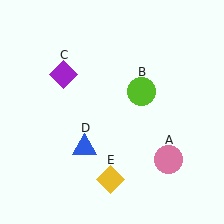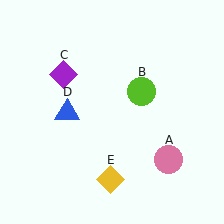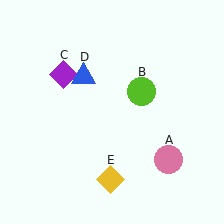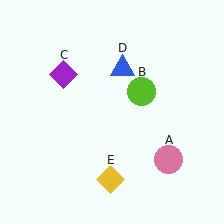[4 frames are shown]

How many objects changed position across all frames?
1 object changed position: blue triangle (object D).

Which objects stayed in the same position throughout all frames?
Pink circle (object A) and lime circle (object B) and purple diamond (object C) and yellow diamond (object E) remained stationary.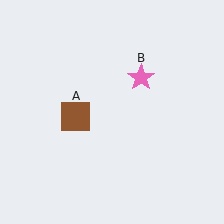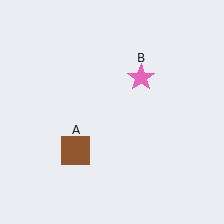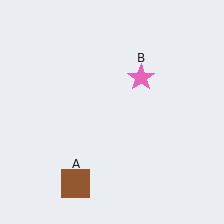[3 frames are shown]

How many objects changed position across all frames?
1 object changed position: brown square (object A).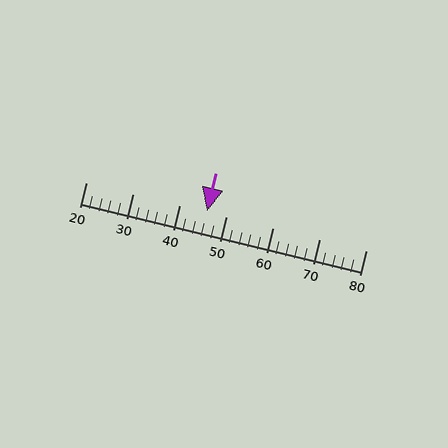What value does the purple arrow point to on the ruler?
The purple arrow points to approximately 46.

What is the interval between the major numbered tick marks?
The major tick marks are spaced 10 units apart.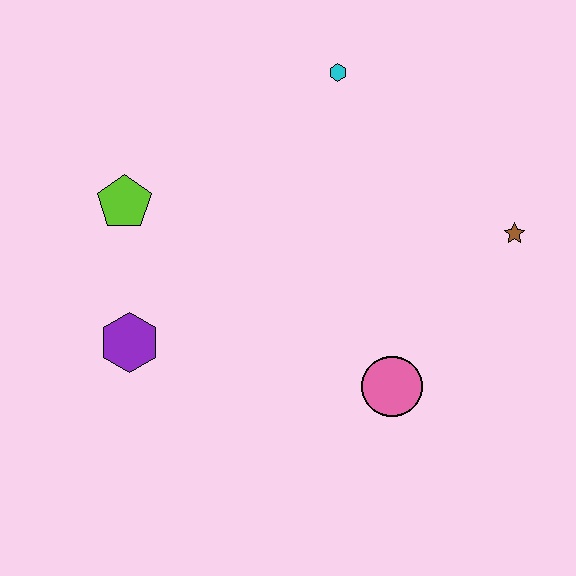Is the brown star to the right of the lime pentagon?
Yes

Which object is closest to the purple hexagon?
The lime pentagon is closest to the purple hexagon.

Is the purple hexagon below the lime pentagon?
Yes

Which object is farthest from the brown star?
The purple hexagon is farthest from the brown star.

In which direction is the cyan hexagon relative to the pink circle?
The cyan hexagon is above the pink circle.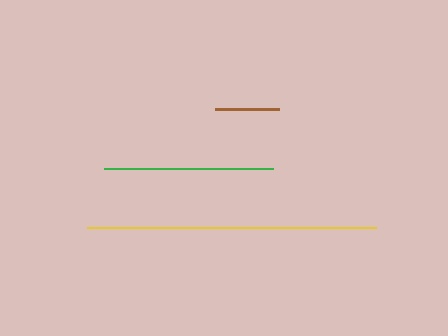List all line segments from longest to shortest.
From longest to shortest: yellow, green, brown.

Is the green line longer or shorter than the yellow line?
The yellow line is longer than the green line.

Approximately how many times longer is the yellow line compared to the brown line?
The yellow line is approximately 4.5 times the length of the brown line.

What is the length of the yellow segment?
The yellow segment is approximately 290 pixels long.